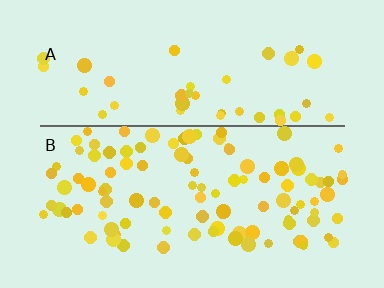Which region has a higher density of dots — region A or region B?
B (the bottom).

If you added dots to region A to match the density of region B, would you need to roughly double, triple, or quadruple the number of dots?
Approximately double.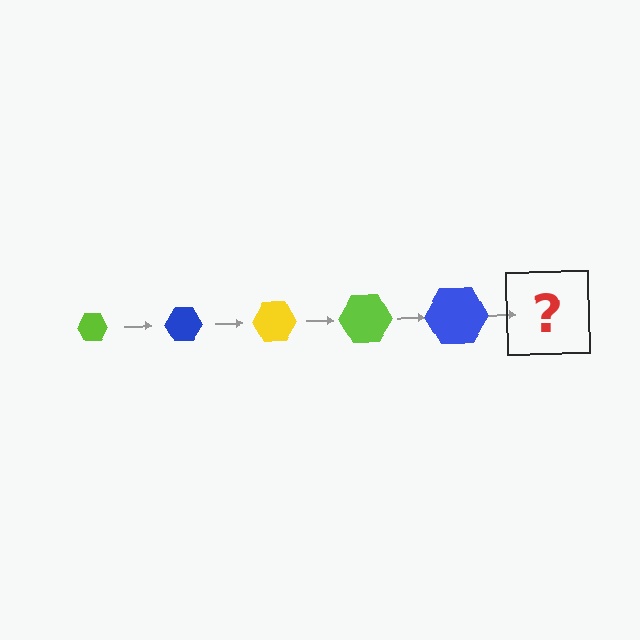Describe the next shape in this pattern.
It should be a yellow hexagon, larger than the previous one.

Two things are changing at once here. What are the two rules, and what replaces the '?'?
The two rules are that the hexagon grows larger each step and the color cycles through lime, blue, and yellow. The '?' should be a yellow hexagon, larger than the previous one.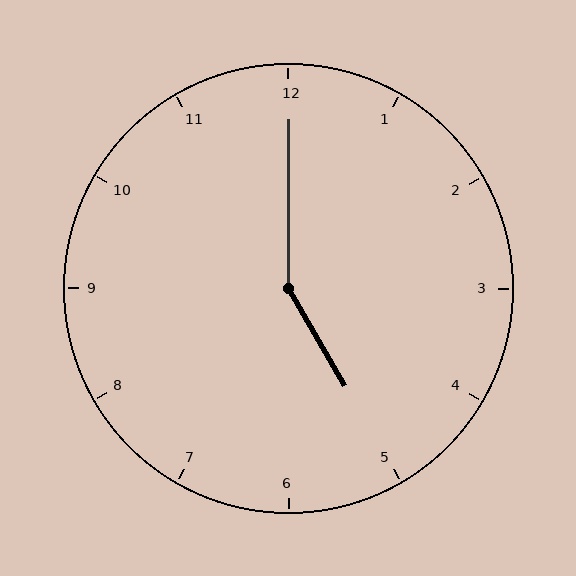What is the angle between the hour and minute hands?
Approximately 150 degrees.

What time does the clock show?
5:00.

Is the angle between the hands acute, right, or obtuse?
It is obtuse.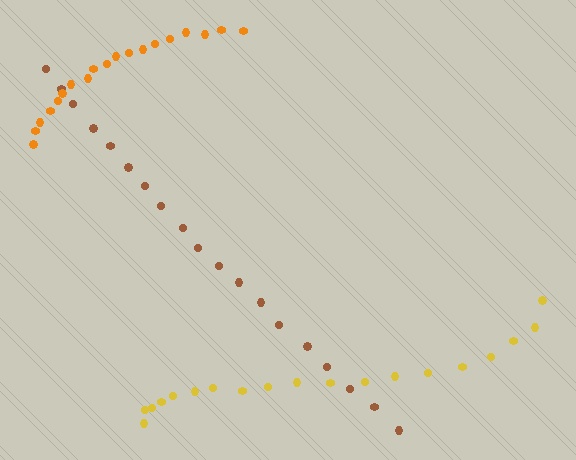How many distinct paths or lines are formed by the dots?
There are 3 distinct paths.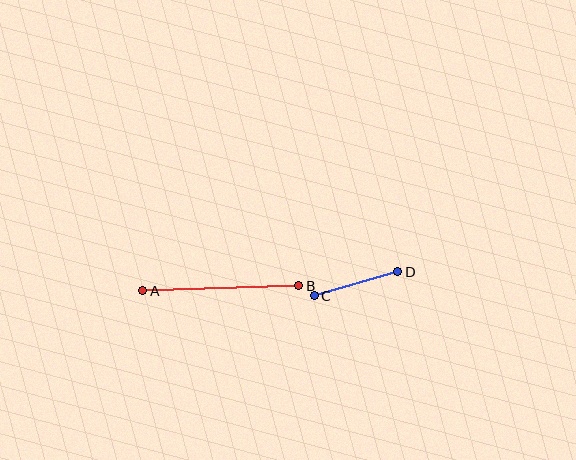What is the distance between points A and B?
The distance is approximately 156 pixels.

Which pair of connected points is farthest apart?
Points A and B are farthest apart.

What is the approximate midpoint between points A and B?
The midpoint is at approximately (221, 288) pixels.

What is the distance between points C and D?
The distance is approximately 87 pixels.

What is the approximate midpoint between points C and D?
The midpoint is at approximately (356, 284) pixels.